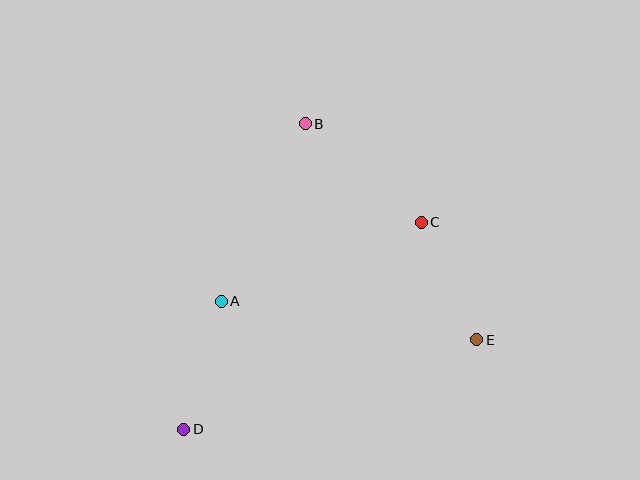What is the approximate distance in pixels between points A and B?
The distance between A and B is approximately 196 pixels.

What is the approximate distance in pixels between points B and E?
The distance between B and E is approximately 276 pixels.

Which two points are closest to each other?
Points C and E are closest to each other.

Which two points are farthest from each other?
Points B and D are farthest from each other.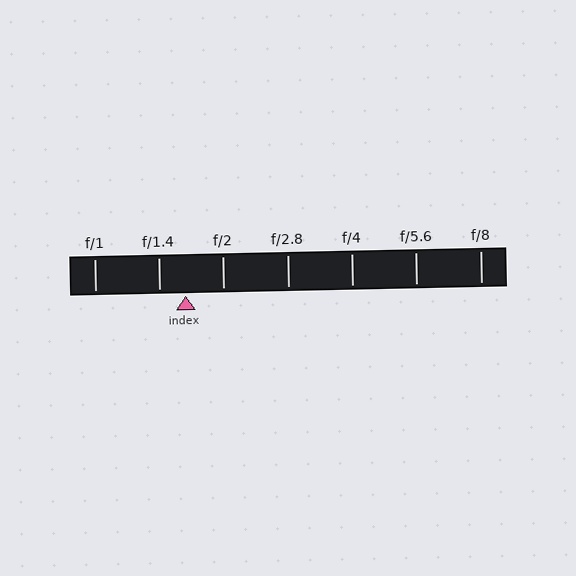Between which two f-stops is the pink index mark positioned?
The index mark is between f/1.4 and f/2.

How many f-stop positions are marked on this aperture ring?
There are 7 f-stop positions marked.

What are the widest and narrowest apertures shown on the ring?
The widest aperture shown is f/1 and the narrowest is f/8.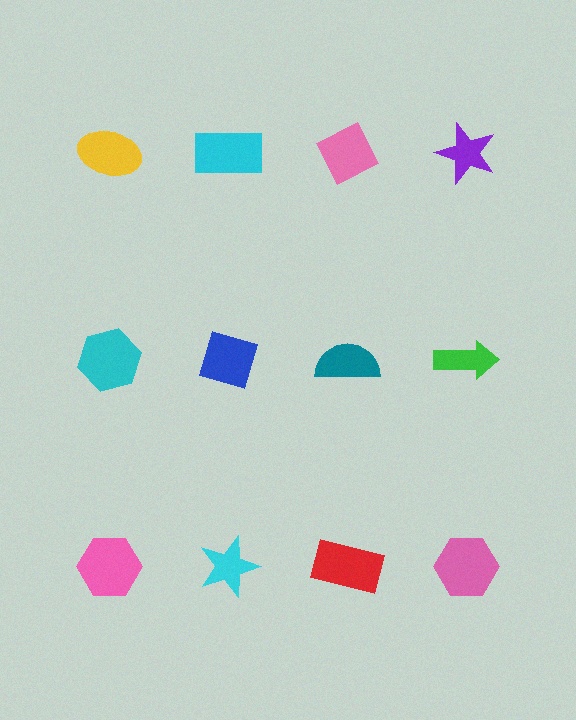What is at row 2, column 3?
A teal semicircle.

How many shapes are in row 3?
4 shapes.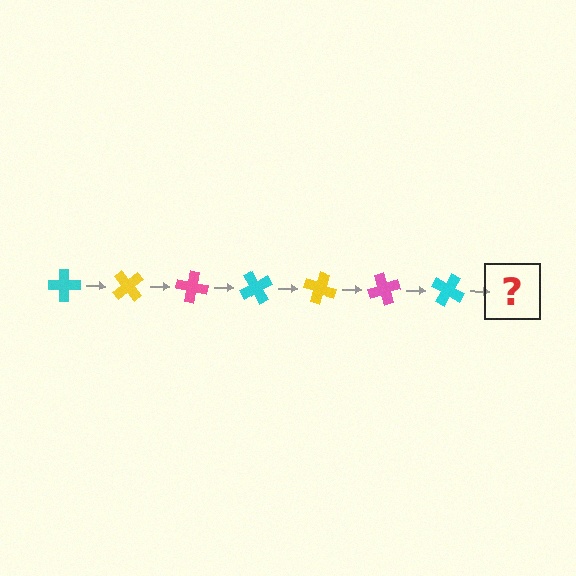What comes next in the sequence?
The next element should be a yellow cross, rotated 350 degrees from the start.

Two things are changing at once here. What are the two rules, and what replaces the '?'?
The two rules are that it rotates 50 degrees each step and the color cycles through cyan, yellow, and pink. The '?' should be a yellow cross, rotated 350 degrees from the start.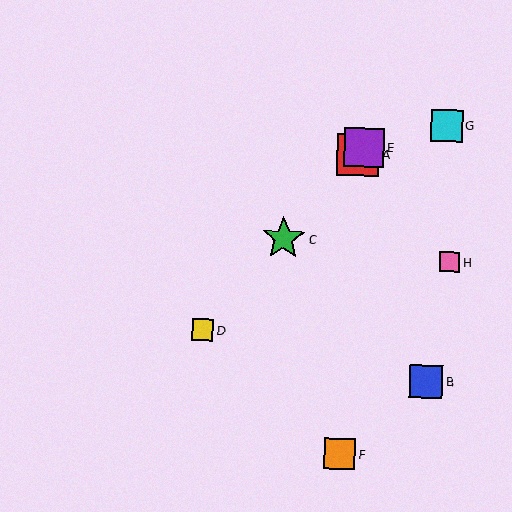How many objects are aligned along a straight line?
4 objects (A, C, D, E) are aligned along a straight line.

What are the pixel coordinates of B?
Object B is at (426, 382).